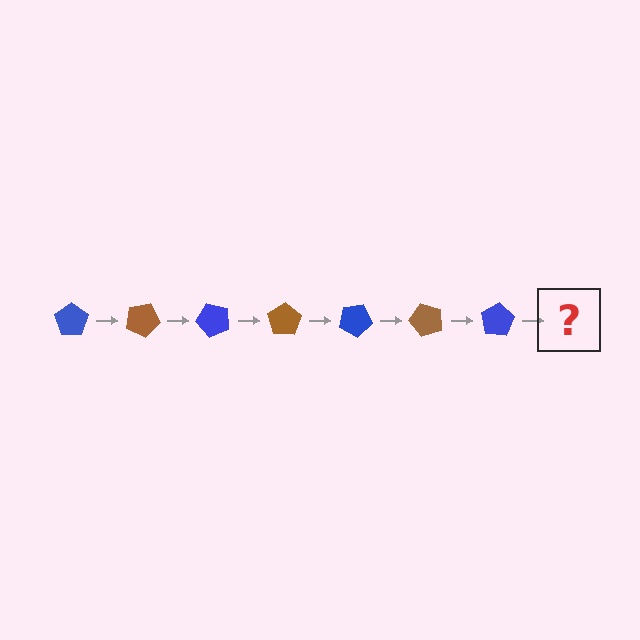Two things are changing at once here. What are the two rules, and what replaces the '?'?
The two rules are that it rotates 25 degrees each step and the color cycles through blue and brown. The '?' should be a brown pentagon, rotated 175 degrees from the start.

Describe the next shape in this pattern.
It should be a brown pentagon, rotated 175 degrees from the start.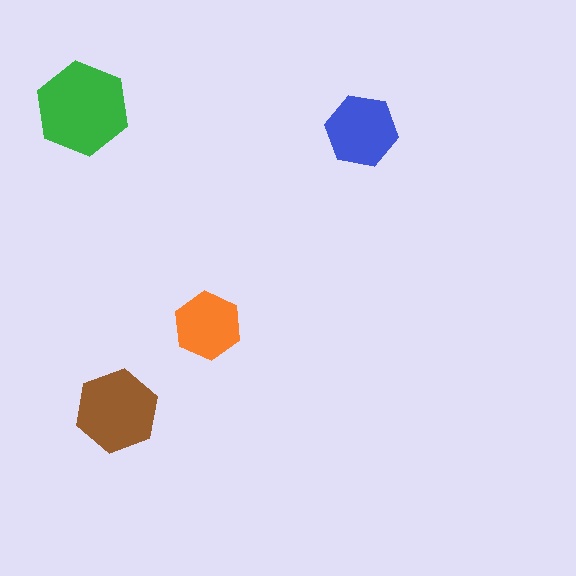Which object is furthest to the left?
The green hexagon is leftmost.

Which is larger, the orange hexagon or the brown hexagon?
The brown one.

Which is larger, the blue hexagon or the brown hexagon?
The brown one.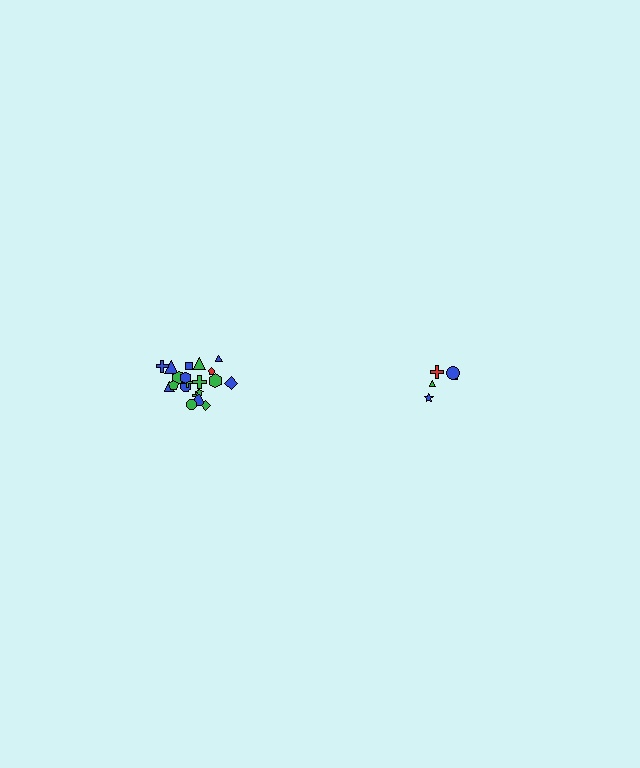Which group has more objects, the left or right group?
The left group.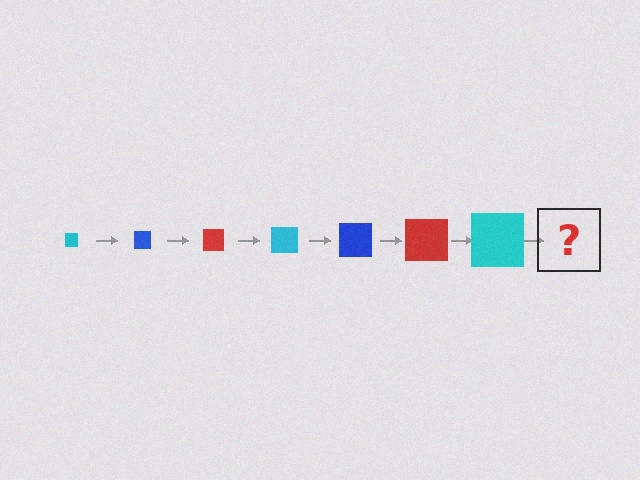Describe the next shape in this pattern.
It should be a blue square, larger than the previous one.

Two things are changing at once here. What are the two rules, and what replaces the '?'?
The two rules are that the square grows larger each step and the color cycles through cyan, blue, and red. The '?' should be a blue square, larger than the previous one.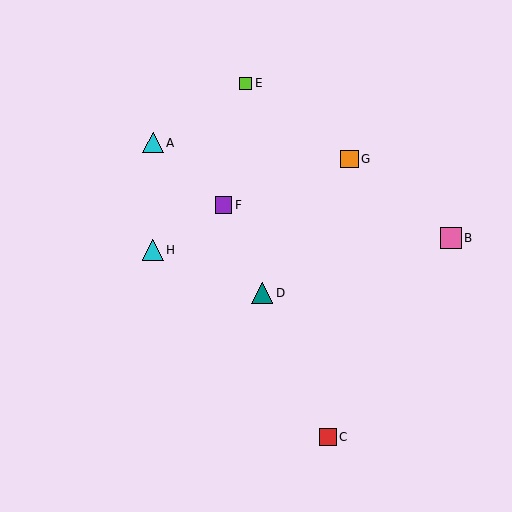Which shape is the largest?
The teal triangle (labeled D) is the largest.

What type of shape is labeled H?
Shape H is a cyan triangle.